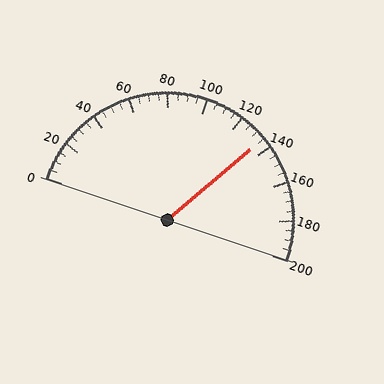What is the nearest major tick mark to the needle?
The nearest major tick mark is 140.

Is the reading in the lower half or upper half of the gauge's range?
The reading is in the upper half of the range (0 to 200).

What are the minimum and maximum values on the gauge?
The gauge ranges from 0 to 200.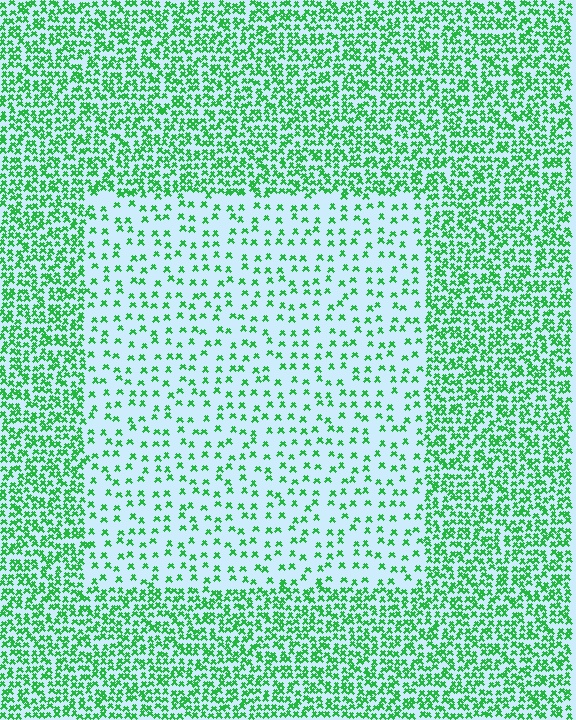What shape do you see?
I see a rectangle.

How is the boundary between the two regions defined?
The boundary is defined by a change in element density (approximately 2.6x ratio). All elements are the same color, size, and shape.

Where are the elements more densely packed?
The elements are more densely packed outside the rectangle boundary.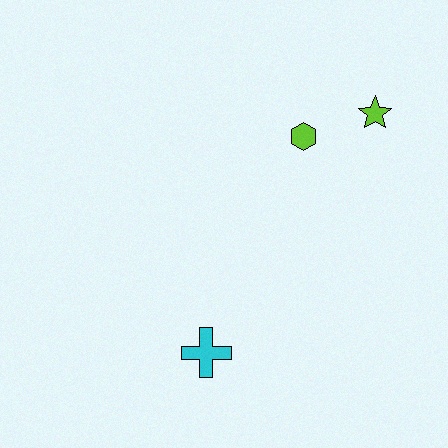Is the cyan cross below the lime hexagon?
Yes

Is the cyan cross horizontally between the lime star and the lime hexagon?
No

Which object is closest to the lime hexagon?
The lime star is closest to the lime hexagon.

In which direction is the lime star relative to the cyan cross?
The lime star is above the cyan cross.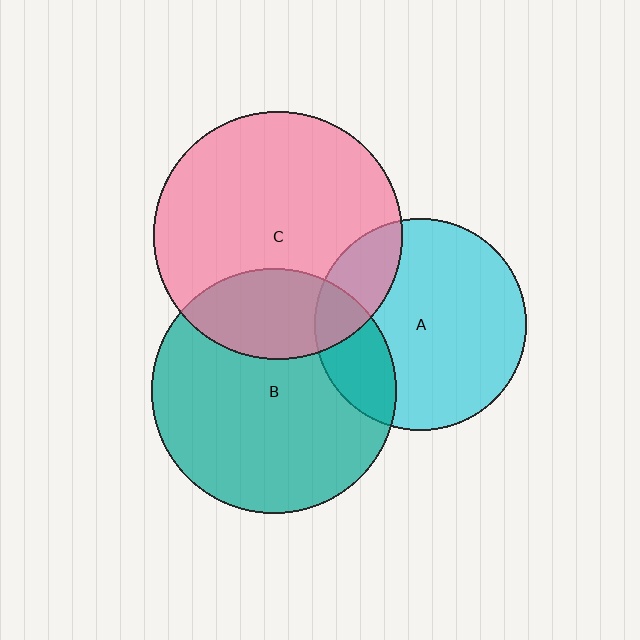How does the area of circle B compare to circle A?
Approximately 1.3 times.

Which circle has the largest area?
Circle C (pink).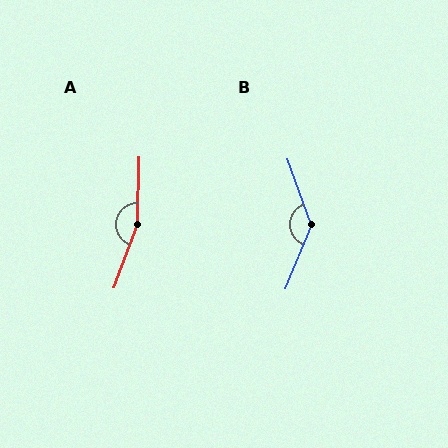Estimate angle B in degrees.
Approximately 138 degrees.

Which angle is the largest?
A, at approximately 161 degrees.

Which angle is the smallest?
B, at approximately 138 degrees.